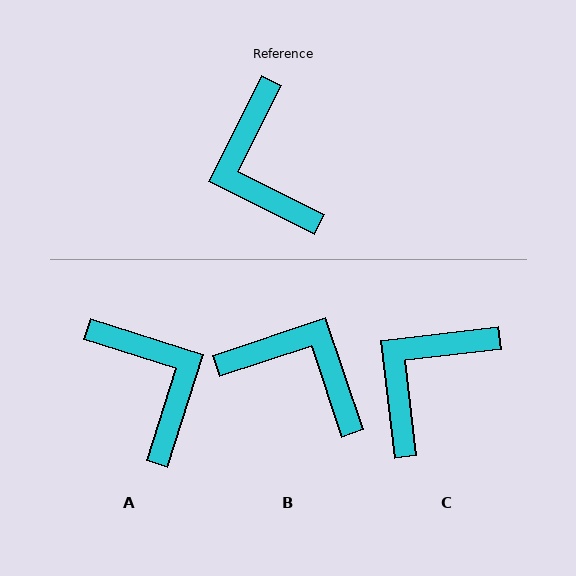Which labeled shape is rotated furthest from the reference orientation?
A, about 171 degrees away.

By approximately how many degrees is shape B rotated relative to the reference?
Approximately 135 degrees clockwise.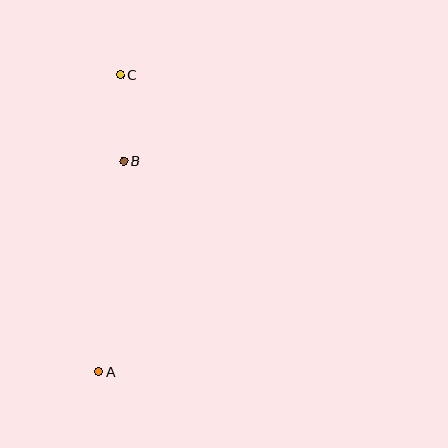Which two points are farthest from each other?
Points A and C are farthest from each other.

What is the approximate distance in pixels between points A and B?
The distance between A and B is approximately 212 pixels.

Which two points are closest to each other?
Points B and C are closest to each other.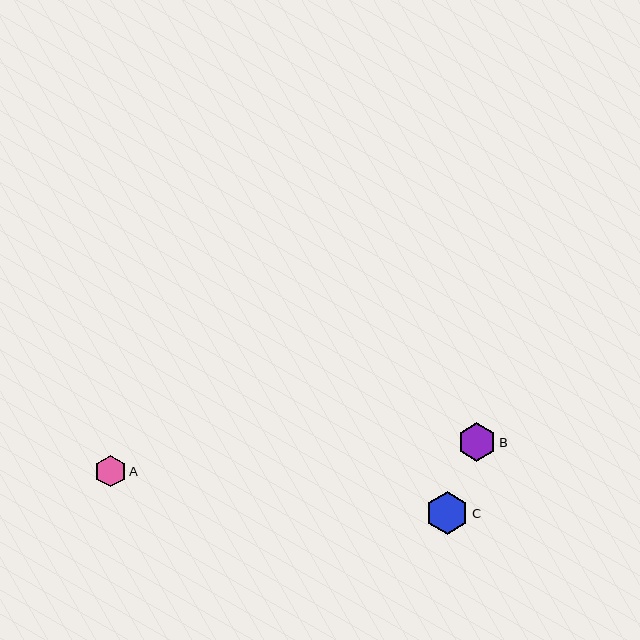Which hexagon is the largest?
Hexagon C is the largest with a size of approximately 43 pixels.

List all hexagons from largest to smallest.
From largest to smallest: C, B, A.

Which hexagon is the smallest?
Hexagon A is the smallest with a size of approximately 32 pixels.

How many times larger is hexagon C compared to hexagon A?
Hexagon C is approximately 1.4 times the size of hexagon A.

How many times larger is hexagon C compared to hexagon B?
Hexagon C is approximately 1.1 times the size of hexagon B.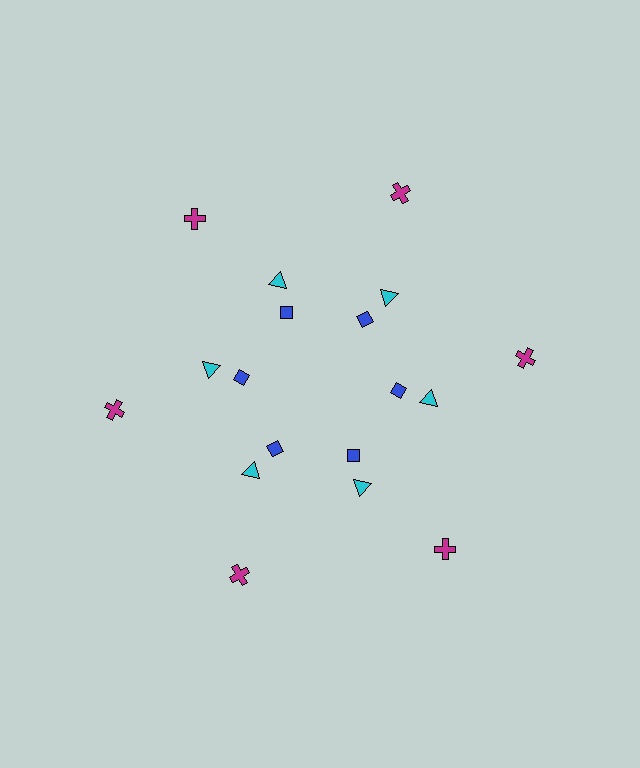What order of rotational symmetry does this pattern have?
This pattern has 6-fold rotational symmetry.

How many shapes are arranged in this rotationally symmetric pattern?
There are 18 shapes, arranged in 6 groups of 3.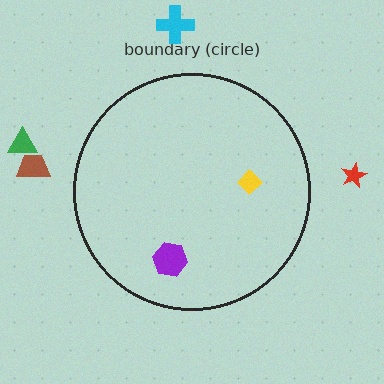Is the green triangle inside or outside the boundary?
Outside.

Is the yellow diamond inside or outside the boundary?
Inside.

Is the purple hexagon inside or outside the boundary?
Inside.